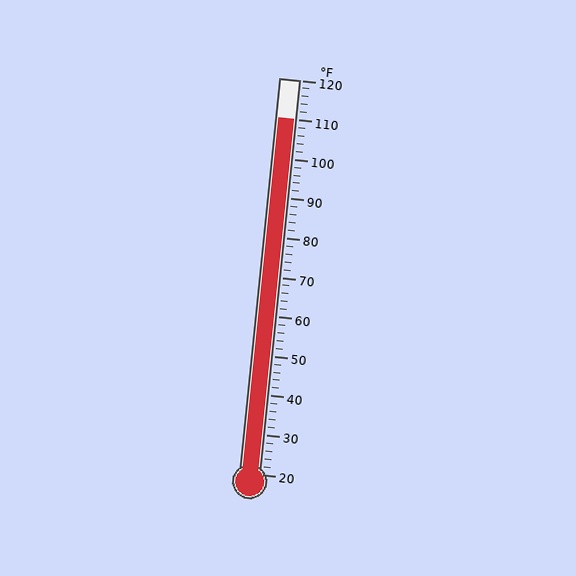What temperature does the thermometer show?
The thermometer shows approximately 110°F.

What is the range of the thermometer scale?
The thermometer scale ranges from 20°F to 120°F.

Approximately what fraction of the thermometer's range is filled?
The thermometer is filled to approximately 90% of its range.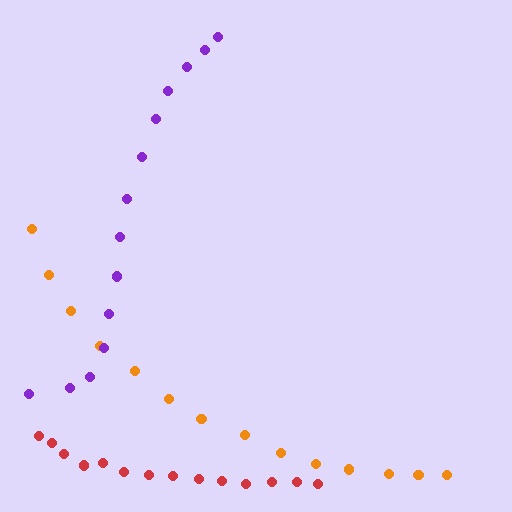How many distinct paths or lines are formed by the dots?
There are 3 distinct paths.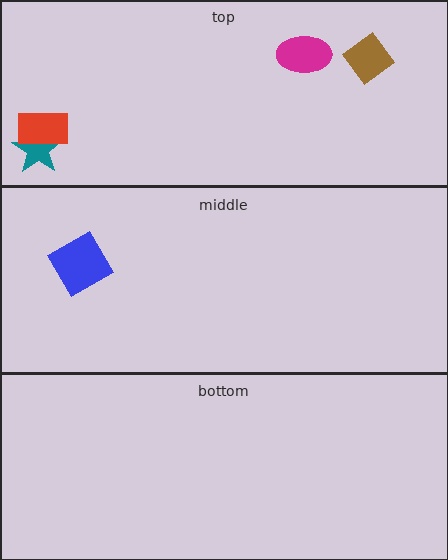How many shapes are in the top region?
4.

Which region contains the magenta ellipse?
The top region.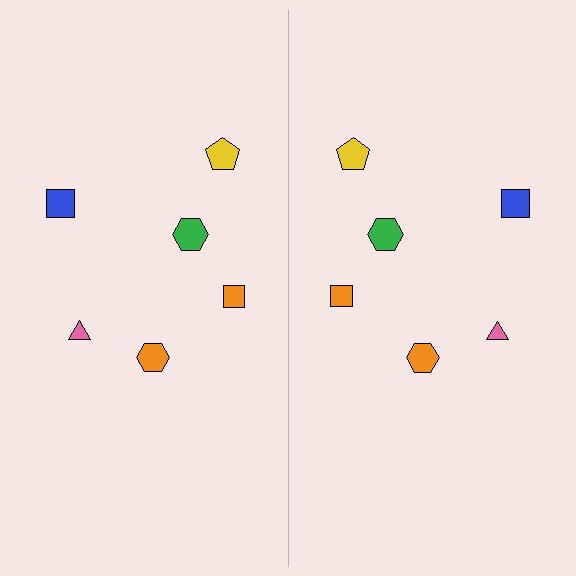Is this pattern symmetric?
Yes, this pattern has bilateral (reflection) symmetry.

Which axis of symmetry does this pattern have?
The pattern has a vertical axis of symmetry running through the center of the image.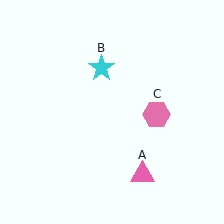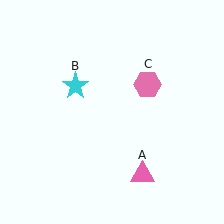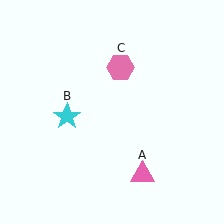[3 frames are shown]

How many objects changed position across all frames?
2 objects changed position: cyan star (object B), pink hexagon (object C).